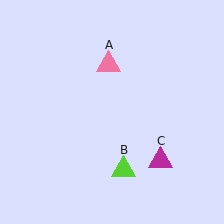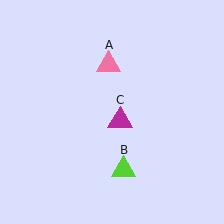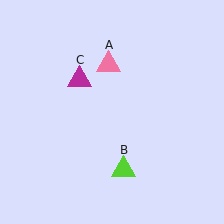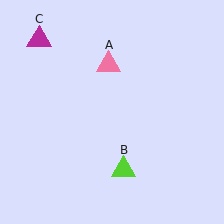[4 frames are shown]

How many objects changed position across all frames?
1 object changed position: magenta triangle (object C).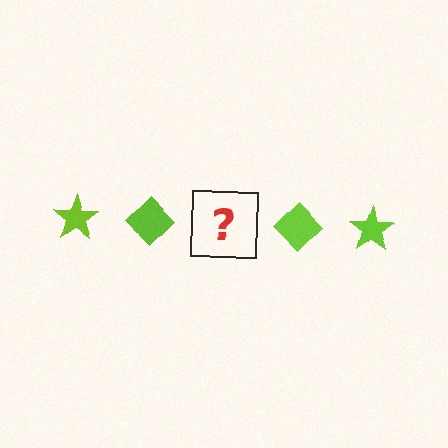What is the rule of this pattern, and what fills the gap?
The rule is that the pattern cycles through star, diamond shapes in lime. The gap should be filled with a lime star.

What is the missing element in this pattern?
The missing element is a lime star.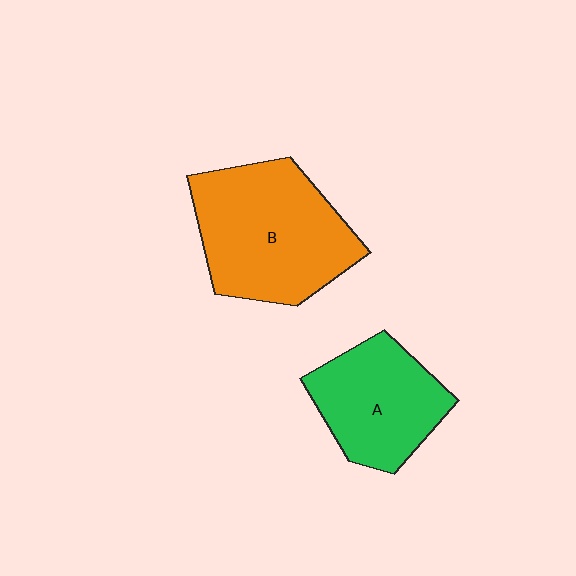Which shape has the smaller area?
Shape A (green).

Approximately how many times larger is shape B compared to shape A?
Approximately 1.4 times.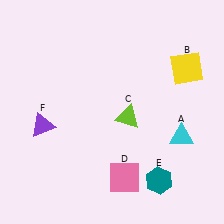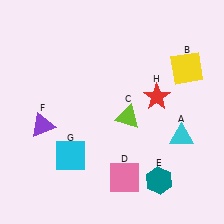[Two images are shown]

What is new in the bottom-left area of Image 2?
A cyan square (G) was added in the bottom-left area of Image 2.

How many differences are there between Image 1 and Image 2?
There are 2 differences between the two images.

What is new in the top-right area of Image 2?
A red star (H) was added in the top-right area of Image 2.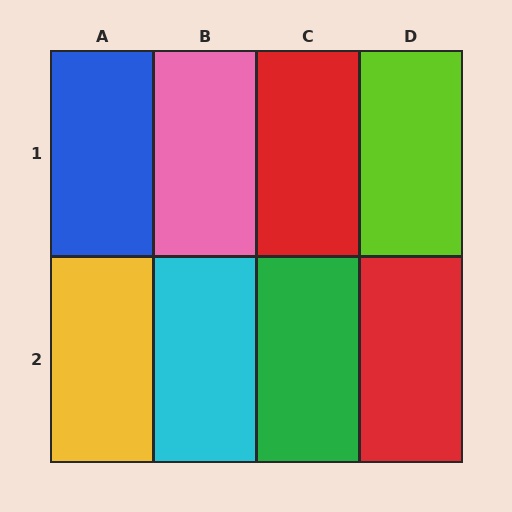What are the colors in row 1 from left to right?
Blue, pink, red, lime.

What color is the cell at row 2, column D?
Red.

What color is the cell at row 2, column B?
Cyan.